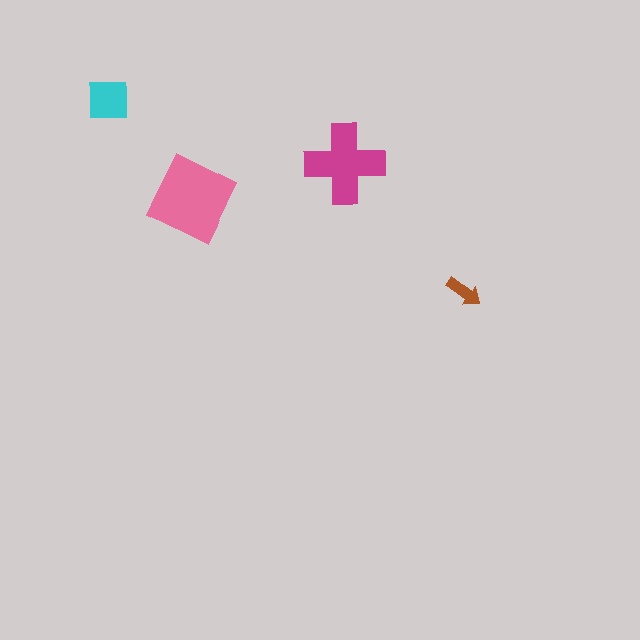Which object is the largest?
The pink diamond.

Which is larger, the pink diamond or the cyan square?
The pink diamond.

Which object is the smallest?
The brown arrow.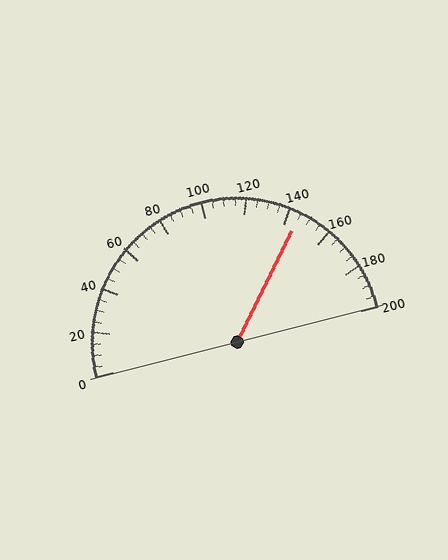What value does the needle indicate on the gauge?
The needle indicates approximately 145.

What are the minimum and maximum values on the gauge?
The gauge ranges from 0 to 200.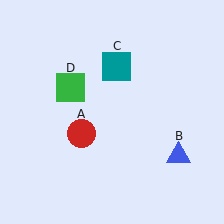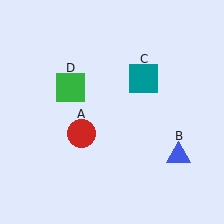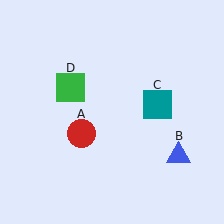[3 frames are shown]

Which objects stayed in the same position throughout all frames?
Red circle (object A) and blue triangle (object B) and green square (object D) remained stationary.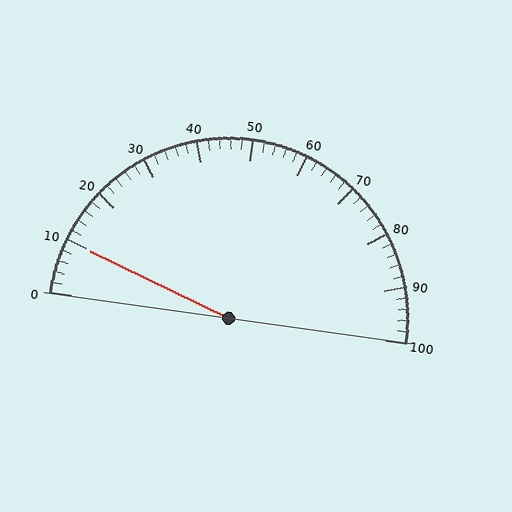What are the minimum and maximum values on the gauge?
The gauge ranges from 0 to 100.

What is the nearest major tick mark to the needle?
The nearest major tick mark is 10.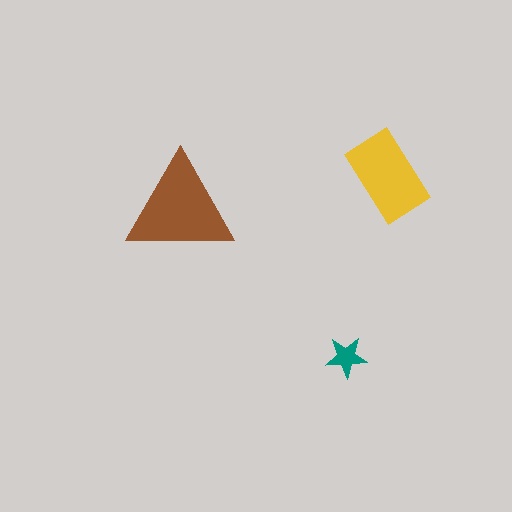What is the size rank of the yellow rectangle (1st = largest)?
2nd.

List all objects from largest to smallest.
The brown triangle, the yellow rectangle, the teal star.